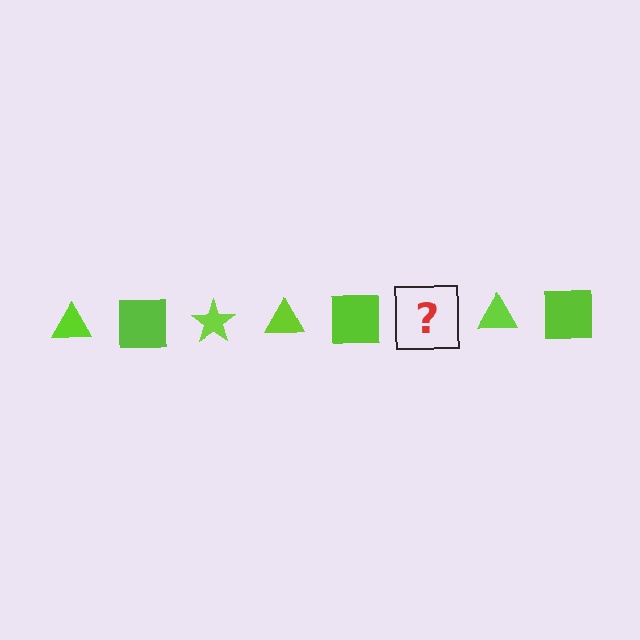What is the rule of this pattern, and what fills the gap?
The rule is that the pattern cycles through triangle, square, star shapes in lime. The gap should be filled with a lime star.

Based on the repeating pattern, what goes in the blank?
The blank should be a lime star.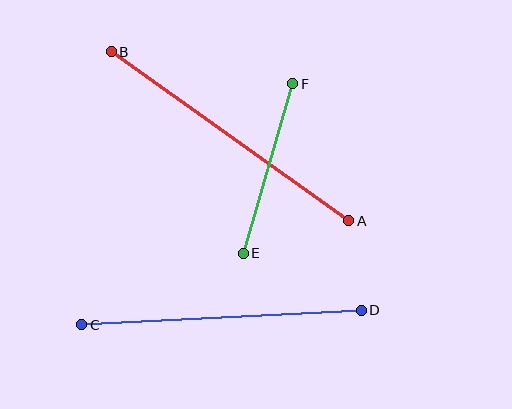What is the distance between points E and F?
The distance is approximately 177 pixels.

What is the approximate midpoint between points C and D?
The midpoint is at approximately (221, 317) pixels.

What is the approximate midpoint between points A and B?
The midpoint is at approximately (230, 136) pixels.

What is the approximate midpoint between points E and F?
The midpoint is at approximately (268, 169) pixels.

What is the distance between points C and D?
The distance is approximately 280 pixels.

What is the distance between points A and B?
The distance is approximately 291 pixels.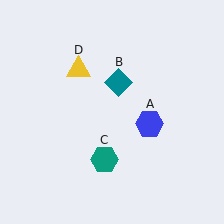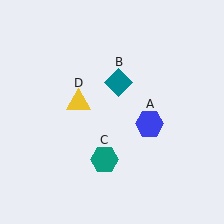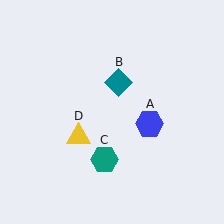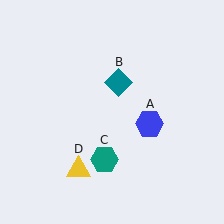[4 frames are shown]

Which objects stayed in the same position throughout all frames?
Blue hexagon (object A) and teal diamond (object B) and teal hexagon (object C) remained stationary.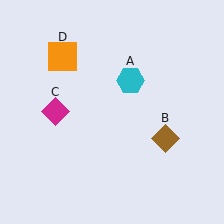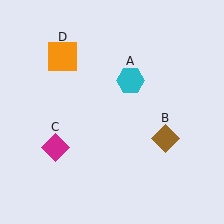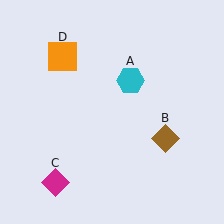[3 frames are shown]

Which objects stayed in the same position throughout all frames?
Cyan hexagon (object A) and brown diamond (object B) and orange square (object D) remained stationary.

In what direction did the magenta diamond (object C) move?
The magenta diamond (object C) moved down.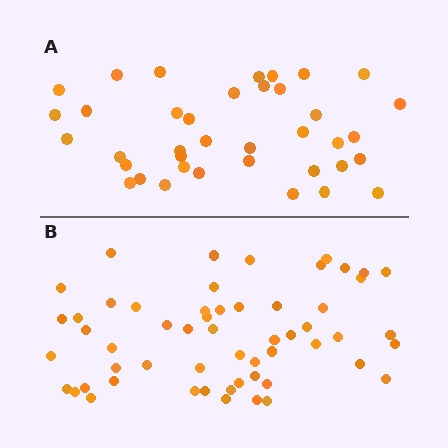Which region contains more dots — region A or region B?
Region B (the bottom region) has more dots.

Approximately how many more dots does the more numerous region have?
Region B has approximately 20 more dots than region A.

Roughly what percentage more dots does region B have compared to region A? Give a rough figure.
About 45% more.